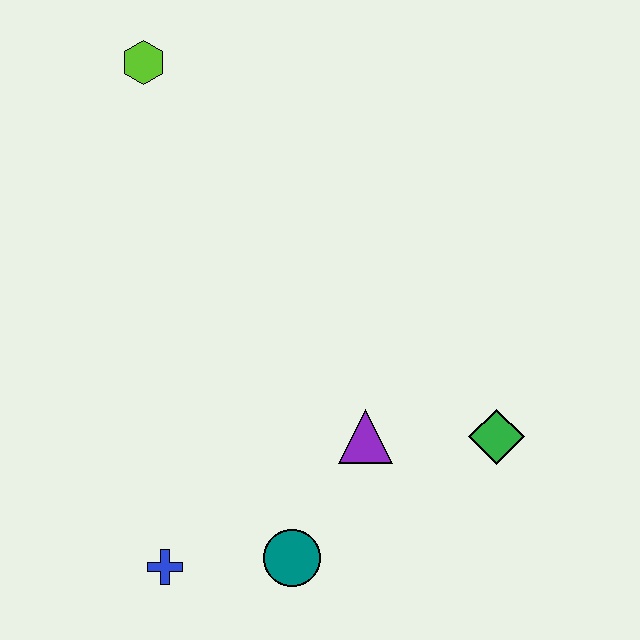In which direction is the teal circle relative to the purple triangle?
The teal circle is below the purple triangle.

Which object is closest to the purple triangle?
The green diamond is closest to the purple triangle.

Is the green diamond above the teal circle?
Yes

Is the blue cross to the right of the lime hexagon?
Yes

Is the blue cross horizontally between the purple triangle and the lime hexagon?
Yes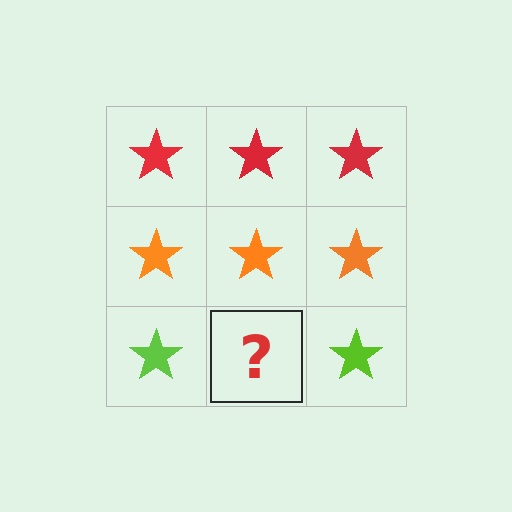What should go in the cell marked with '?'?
The missing cell should contain a lime star.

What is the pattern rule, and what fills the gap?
The rule is that each row has a consistent color. The gap should be filled with a lime star.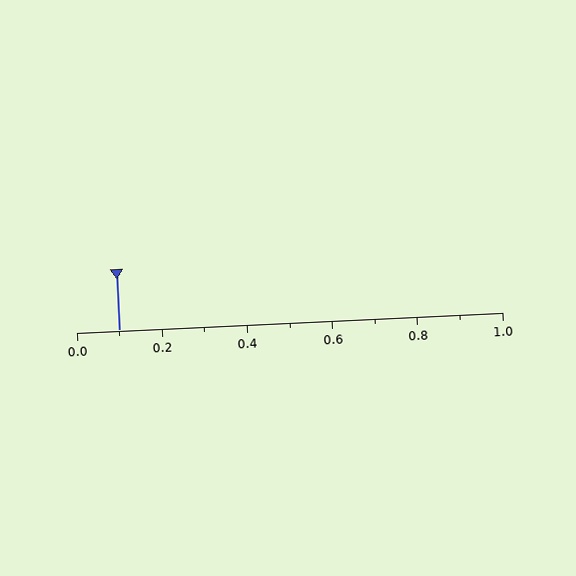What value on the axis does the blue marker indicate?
The marker indicates approximately 0.1.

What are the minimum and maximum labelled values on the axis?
The axis runs from 0.0 to 1.0.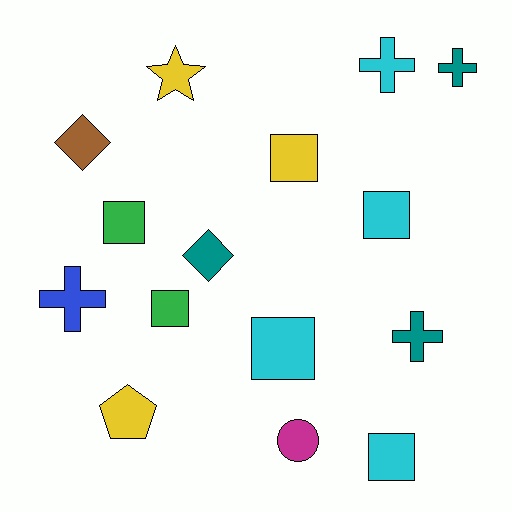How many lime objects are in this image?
There are no lime objects.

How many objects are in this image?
There are 15 objects.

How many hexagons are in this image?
There are no hexagons.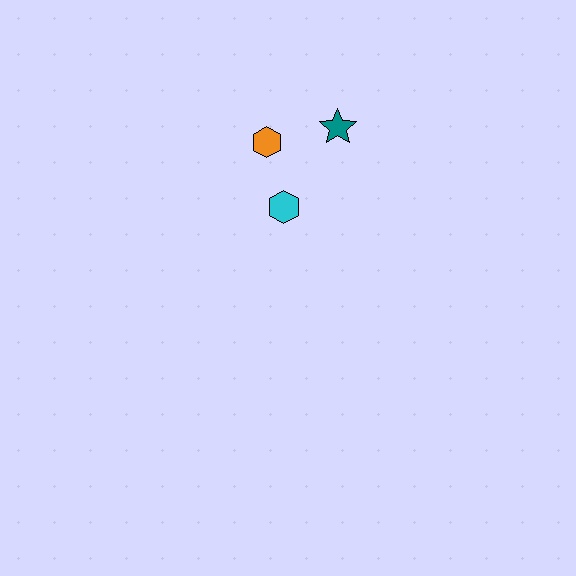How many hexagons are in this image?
There are 2 hexagons.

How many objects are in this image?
There are 3 objects.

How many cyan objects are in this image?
There is 1 cyan object.